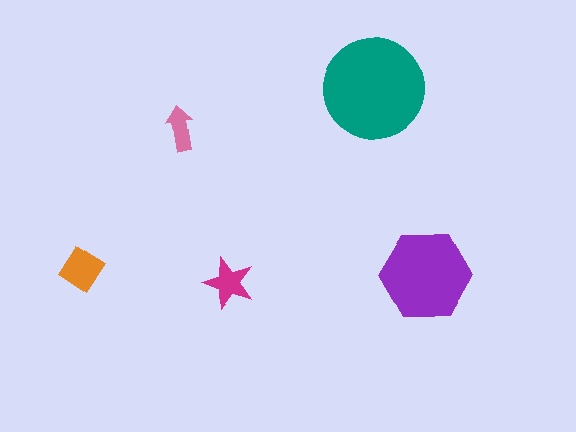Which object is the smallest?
The pink arrow.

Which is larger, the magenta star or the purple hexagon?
The purple hexagon.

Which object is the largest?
The teal circle.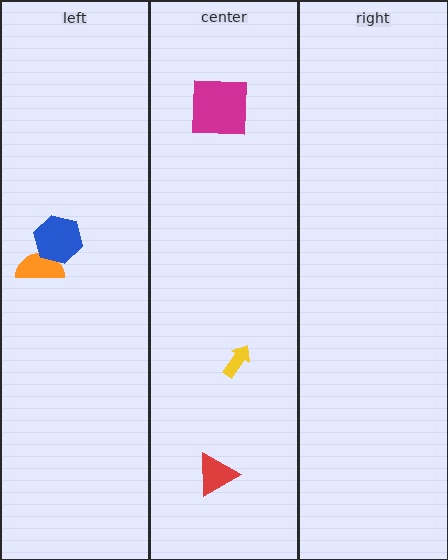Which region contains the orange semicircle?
The left region.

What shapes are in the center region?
The yellow arrow, the red triangle, the magenta square.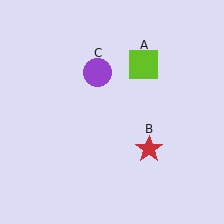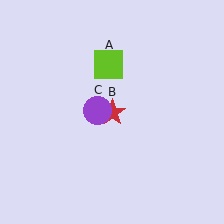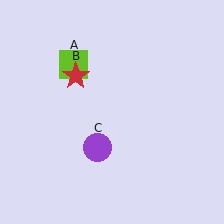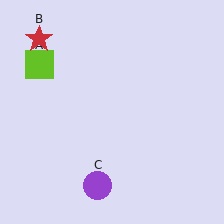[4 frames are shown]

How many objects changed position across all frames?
3 objects changed position: lime square (object A), red star (object B), purple circle (object C).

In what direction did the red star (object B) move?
The red star (object B) moved up and to the left.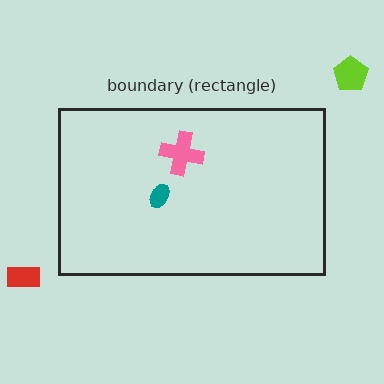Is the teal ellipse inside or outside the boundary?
Inside.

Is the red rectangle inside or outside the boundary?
Outside.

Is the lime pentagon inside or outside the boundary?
Outside.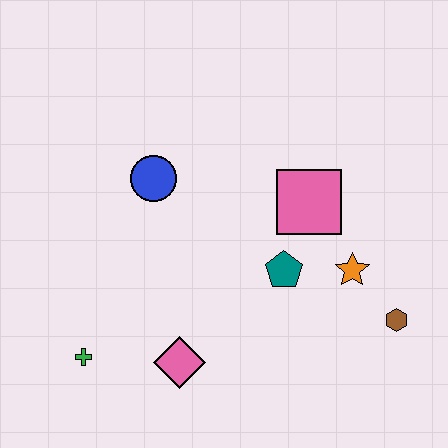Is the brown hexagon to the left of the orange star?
No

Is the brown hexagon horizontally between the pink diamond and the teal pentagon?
No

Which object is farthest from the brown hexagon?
The green cross is farthest from the brown hexagon.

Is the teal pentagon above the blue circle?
No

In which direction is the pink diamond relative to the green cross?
The pink diamond is to the right of the green cross.